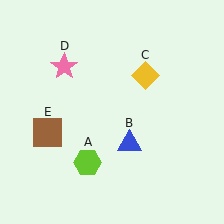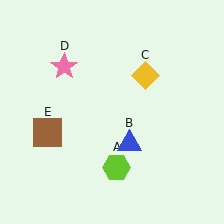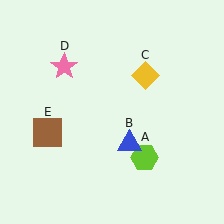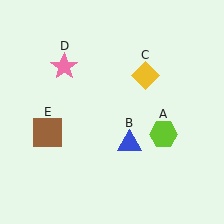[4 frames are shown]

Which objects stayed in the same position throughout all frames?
Blue triangle (object B) and yellow diamond (object C) and pink star (object D) and brown square (object E) remained stationary.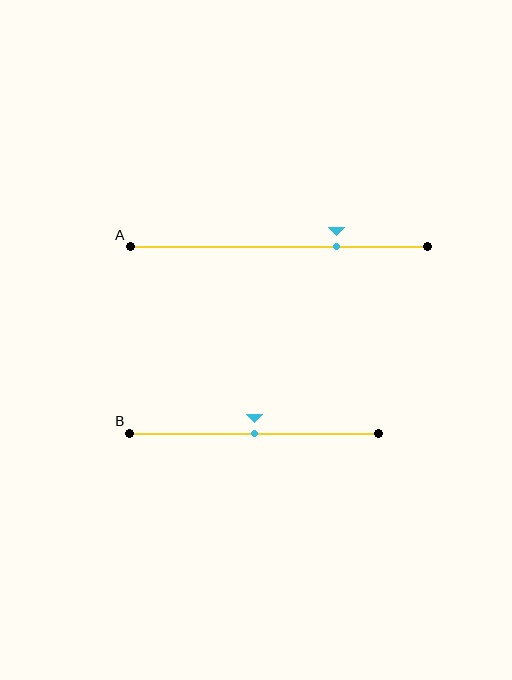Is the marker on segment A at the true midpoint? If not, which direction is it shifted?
No, the marker on segment A is shifted to the right by about 19% of the segment length.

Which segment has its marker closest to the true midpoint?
Segment B has its marker closest to the true midpoint.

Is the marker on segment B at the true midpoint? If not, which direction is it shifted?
Yes, the marker on segment B is at the true midpoint.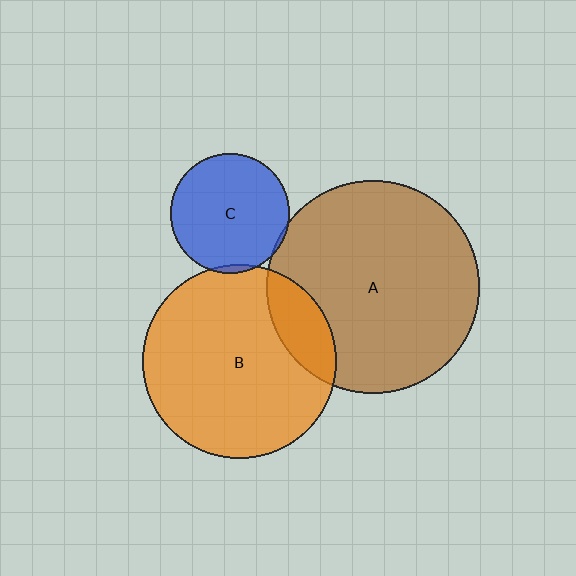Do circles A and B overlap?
Yes.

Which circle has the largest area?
Circle A (brown).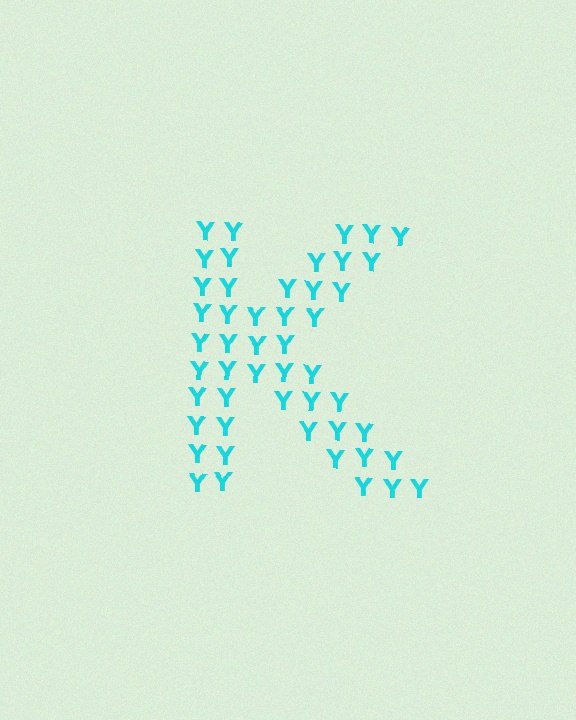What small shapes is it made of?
It is made of small letter Y's.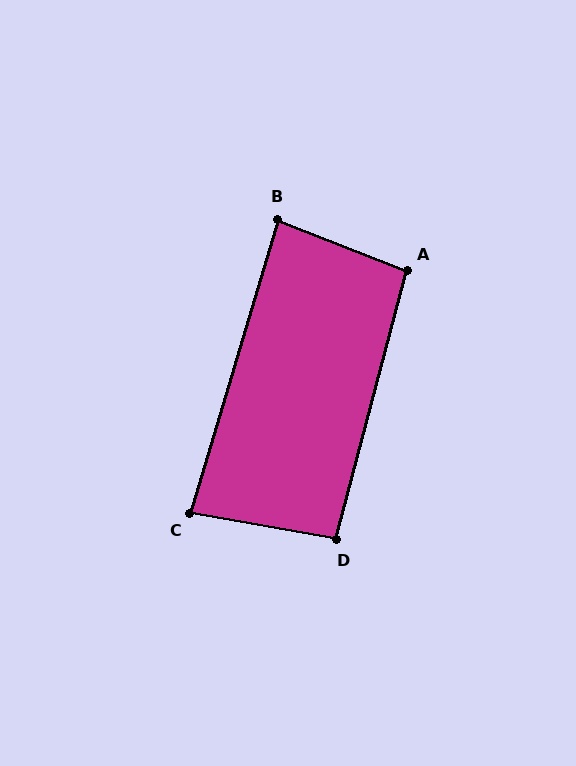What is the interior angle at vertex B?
Approximately 85 degrees (approximately right).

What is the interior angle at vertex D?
Approximately 95 degrees (approximately right).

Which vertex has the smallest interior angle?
C, at approximately 83 degrees.